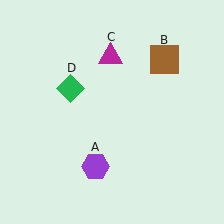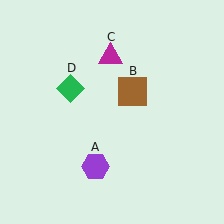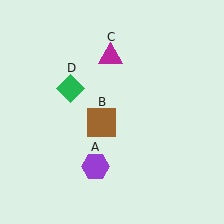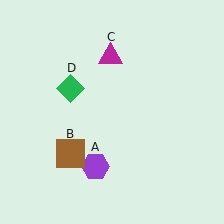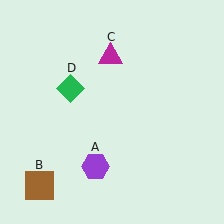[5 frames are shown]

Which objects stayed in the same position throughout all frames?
Purple hexagon (object A) and magenta triangle (object C) and green diamond (object D) remained stationary.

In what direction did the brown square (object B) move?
The brown square (object B) moved down and to the left.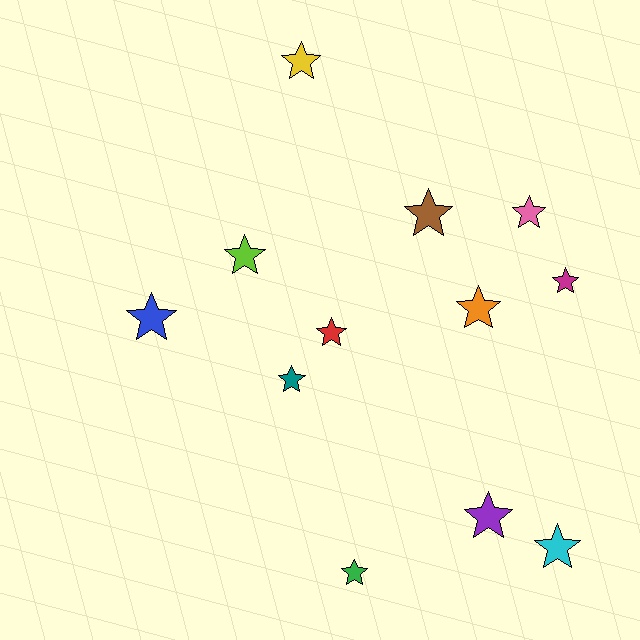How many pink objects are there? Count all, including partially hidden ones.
There is 1 pink object.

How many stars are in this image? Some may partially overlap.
There are 12 stars.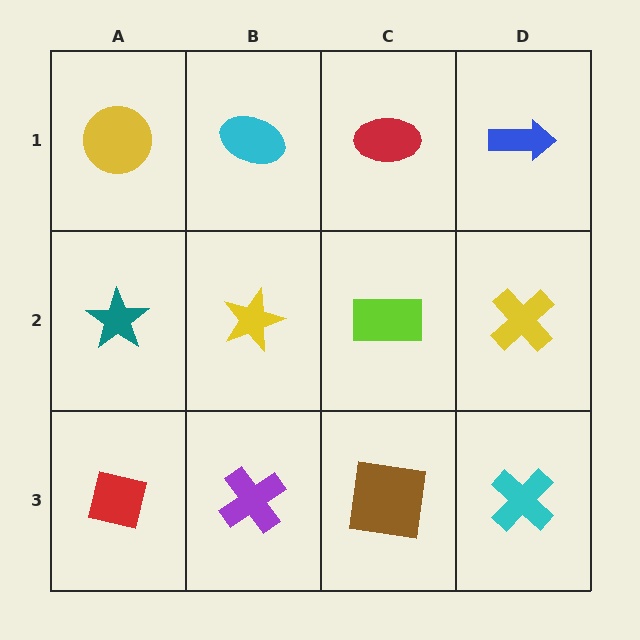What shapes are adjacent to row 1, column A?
A teal star (row 2, column A), a cyan ellipse (row 1, column B).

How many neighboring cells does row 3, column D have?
2.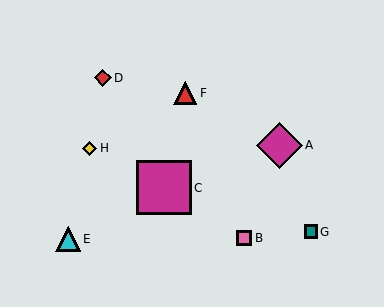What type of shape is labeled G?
Shape G is a teal square.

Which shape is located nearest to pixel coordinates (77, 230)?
The cyan triangle (labeled E) at (68, 239) is nearest to that location.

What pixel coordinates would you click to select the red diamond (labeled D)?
Click at (103, 78) to select the red diamond D.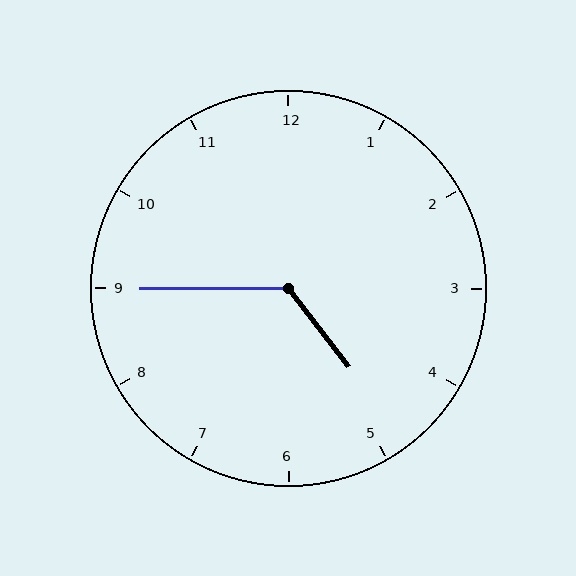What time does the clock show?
4:45.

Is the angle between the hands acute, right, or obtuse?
It is obtuse.